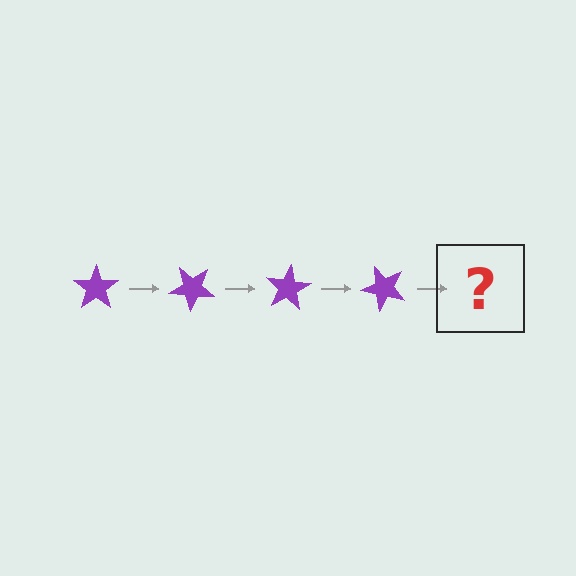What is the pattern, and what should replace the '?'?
The pattern is that the star rotates 40 degrees each step. The '?' should be a purple star rotated 160 degrees.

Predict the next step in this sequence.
The next step is a purple star rotated 160 degrees.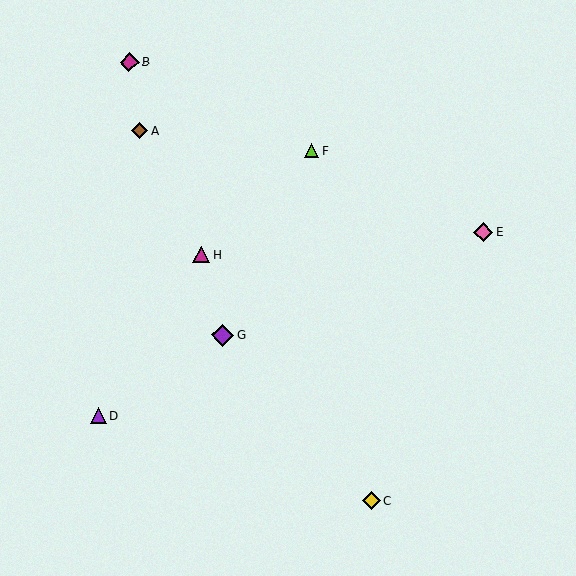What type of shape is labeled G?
Shape G is a purple diamond.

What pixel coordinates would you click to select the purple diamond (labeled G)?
Click at (222, 335) to select the purple diamond G.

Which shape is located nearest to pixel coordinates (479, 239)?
The pink diamond (labeled E) at (484, 233) is nearest to that location.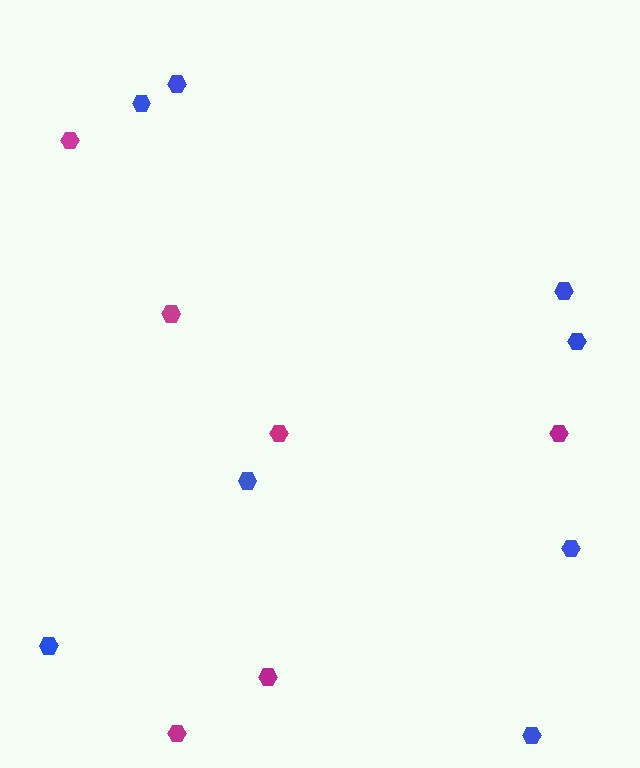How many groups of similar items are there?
There are 2 groups: one group of magenta hexagons (6) and one group of blue hexagons (8).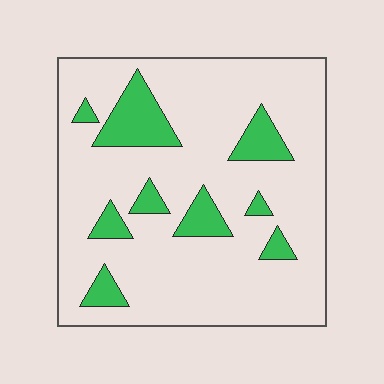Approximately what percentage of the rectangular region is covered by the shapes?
Approximately 15%.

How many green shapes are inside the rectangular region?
9.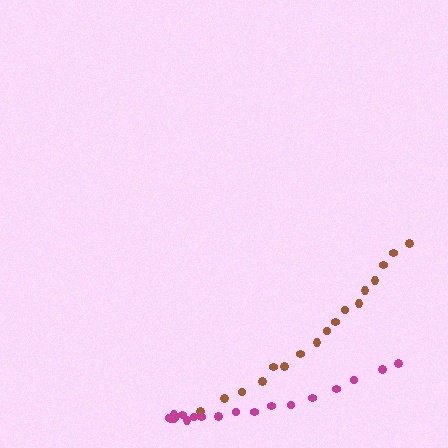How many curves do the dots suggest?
There are 2 distinct paths.